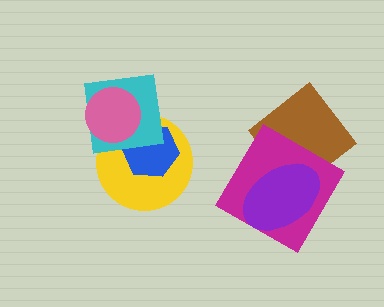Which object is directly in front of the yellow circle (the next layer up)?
The blue hexagon is directly in front of the yellow circle.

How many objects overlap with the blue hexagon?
2 objects overlap with the blue hexagon.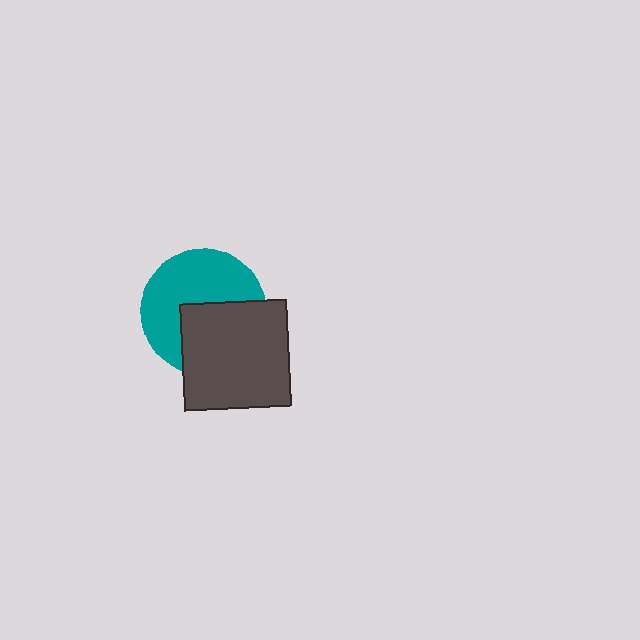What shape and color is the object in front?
The object in front is a dark gray square.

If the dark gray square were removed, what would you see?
You would see the complete teal circle.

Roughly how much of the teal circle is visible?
About half of it is visible (roughly 57%).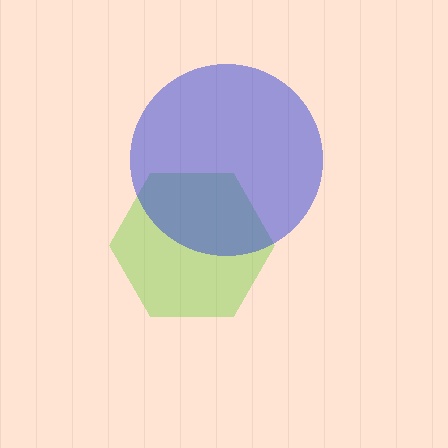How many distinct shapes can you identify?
There are 2 distinct shapes: a lime hexagon, a blue circle.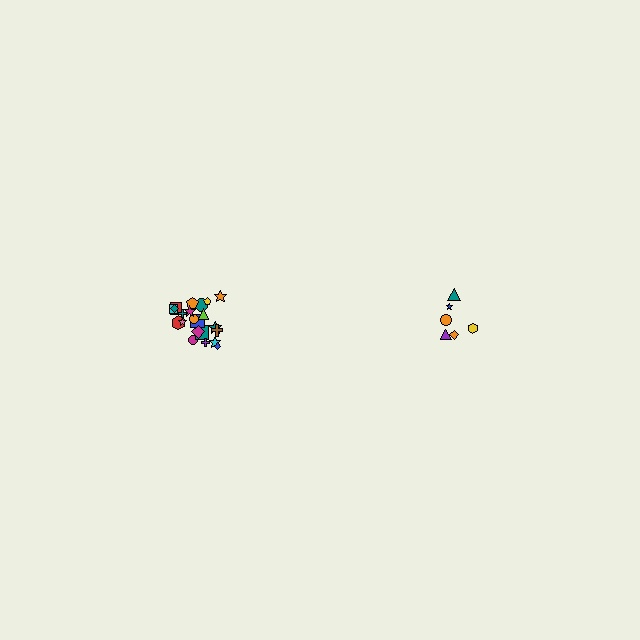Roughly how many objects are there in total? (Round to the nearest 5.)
Roughly 30 objects in total.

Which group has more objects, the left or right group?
The left group.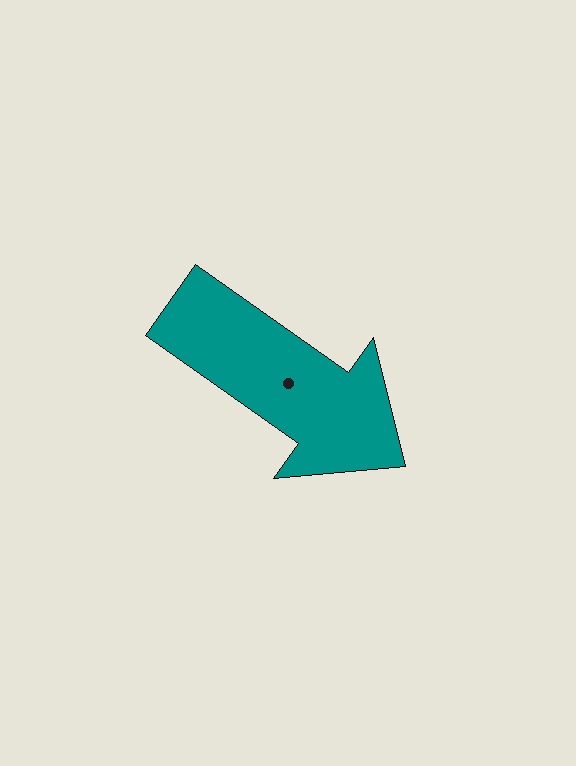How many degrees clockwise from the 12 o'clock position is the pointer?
Approximately 125 degrees.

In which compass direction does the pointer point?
Southeast.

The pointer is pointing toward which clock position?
Roughly 4 o'clock.